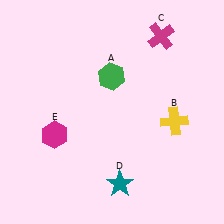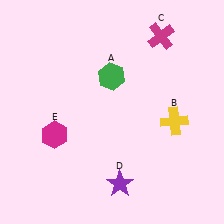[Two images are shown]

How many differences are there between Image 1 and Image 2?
There is 1 difference between the two images.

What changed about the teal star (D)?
In Image 1, D is teal. In Image 2, it changed to purple.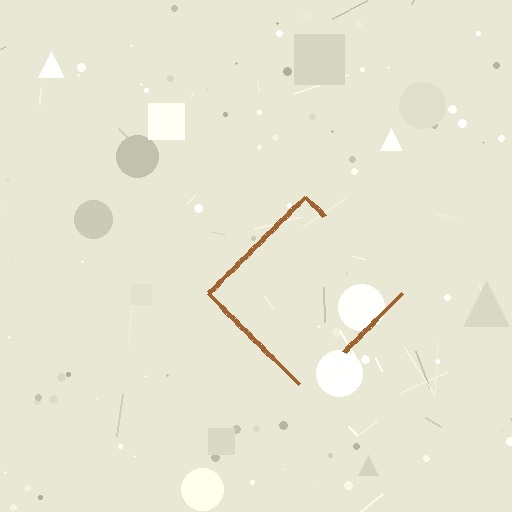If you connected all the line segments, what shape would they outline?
They would outline a diamond.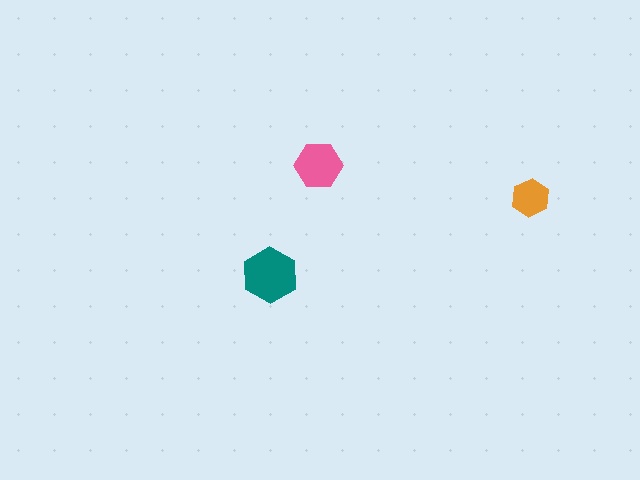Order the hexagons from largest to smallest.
the teal one, the pink one, the orange one.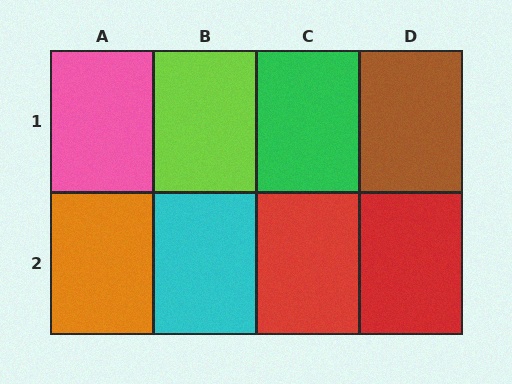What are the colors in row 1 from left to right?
Pink, lime, green, brown.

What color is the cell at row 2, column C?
Red.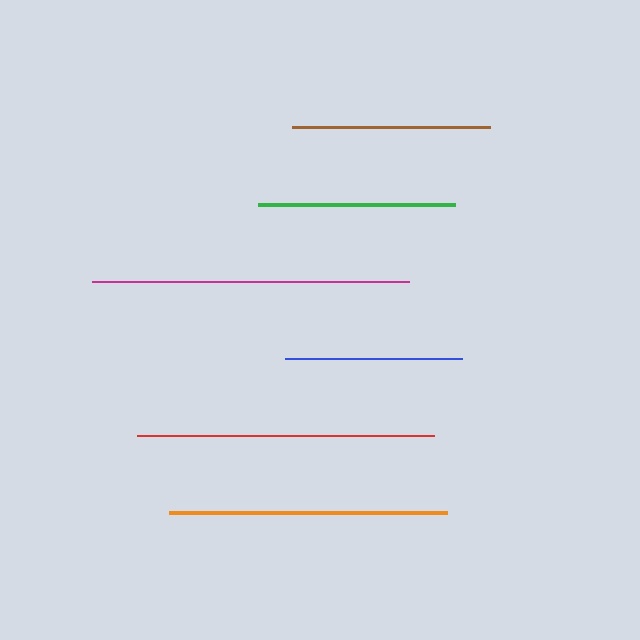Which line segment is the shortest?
The blue line is the shortest at approximately 178 pixels.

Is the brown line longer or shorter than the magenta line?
The magenta line is longer than the brown line.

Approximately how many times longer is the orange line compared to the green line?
The orange line is approximately 1.4 times the length of the green line.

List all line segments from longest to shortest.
From longest to shortest: magenta, red, orange, brown, green, blue.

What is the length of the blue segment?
The blue segment is approximately 178 pixels long.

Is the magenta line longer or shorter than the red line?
The magenta line is longer than the red line.